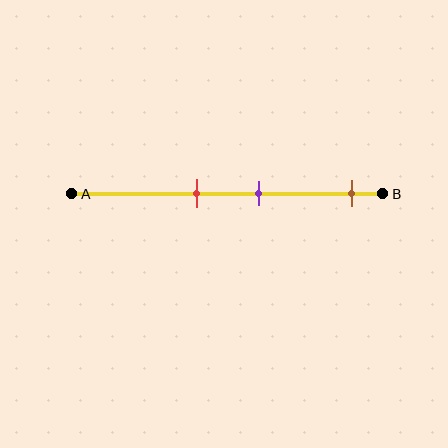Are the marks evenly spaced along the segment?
No, the marks are not evenly spaced.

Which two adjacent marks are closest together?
The red and purple marks are the closest adjacent pair.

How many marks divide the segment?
There are 3 marks dividing the segment.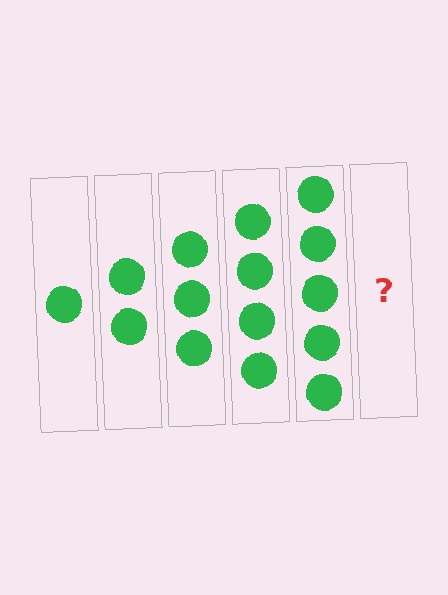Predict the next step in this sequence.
The next step is 6 circles.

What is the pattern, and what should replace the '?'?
The pattern is that each step adds one more circle. The '?' should be 6 circles.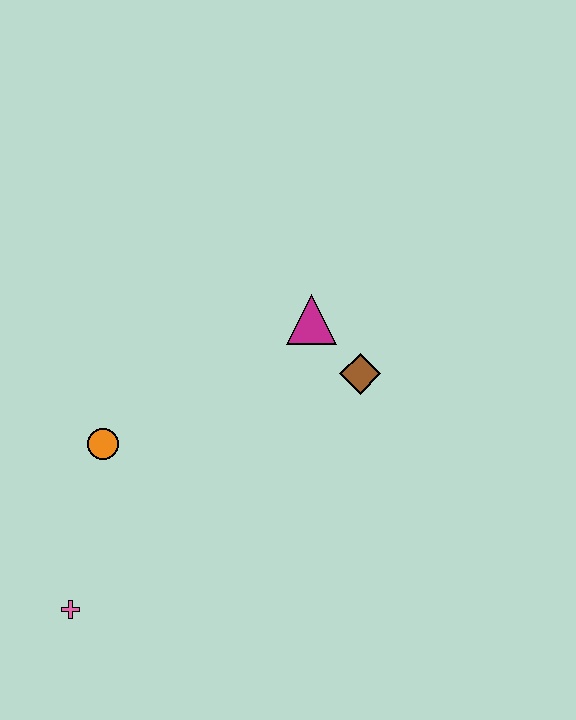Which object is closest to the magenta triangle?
The brown diamond is closest to the magenta triangle.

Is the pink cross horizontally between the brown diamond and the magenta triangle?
No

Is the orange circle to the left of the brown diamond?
Yes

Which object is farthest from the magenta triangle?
The pink cross is farthest from the magenta triangle.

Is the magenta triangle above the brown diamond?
Yes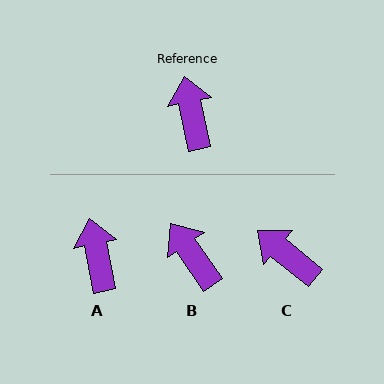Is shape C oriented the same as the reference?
No, it is off by about 39 degrees.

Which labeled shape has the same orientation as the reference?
A.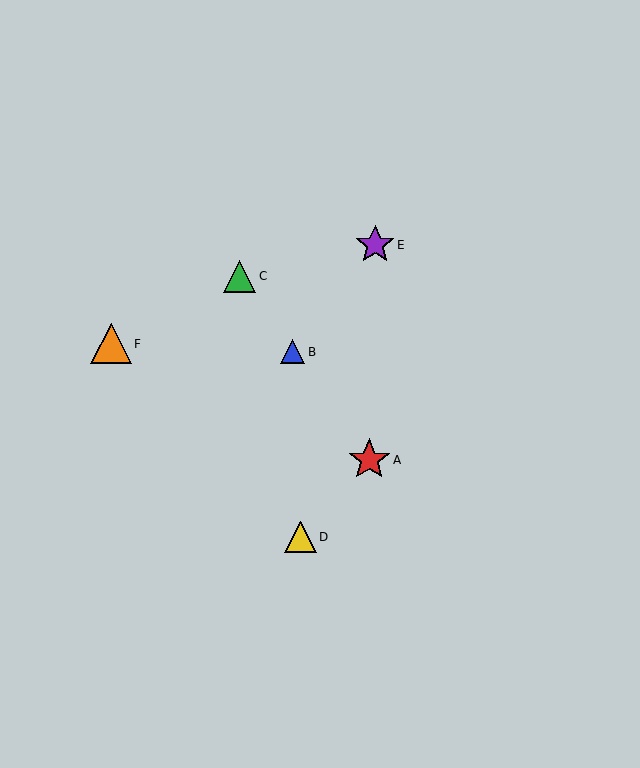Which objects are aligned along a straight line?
Objects A, B, C are aligned along a straight line.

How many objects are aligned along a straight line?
3 objects (A, B, C) are aligned along a straight line.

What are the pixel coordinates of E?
Object E is at (375, 245).